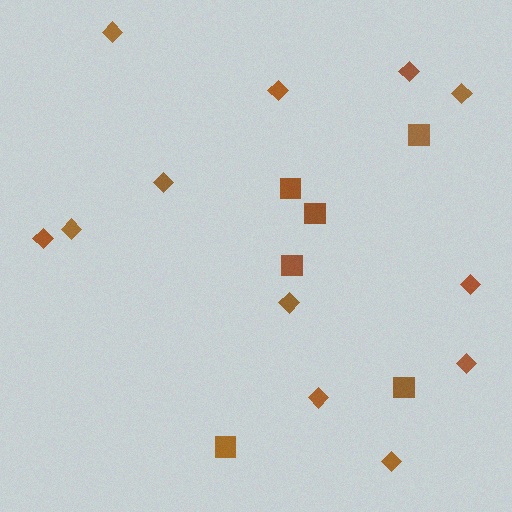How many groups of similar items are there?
There are 2 groups: one group of diamonds (12) and one group of squares (6).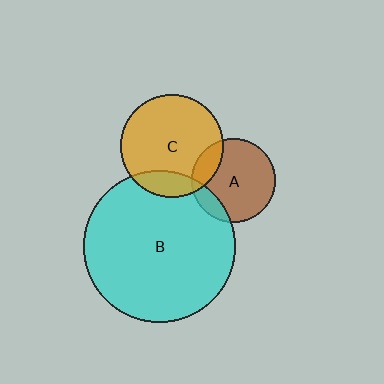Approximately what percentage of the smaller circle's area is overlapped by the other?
Approximately 15%.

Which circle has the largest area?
Circle B (cyan).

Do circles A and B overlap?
Yes.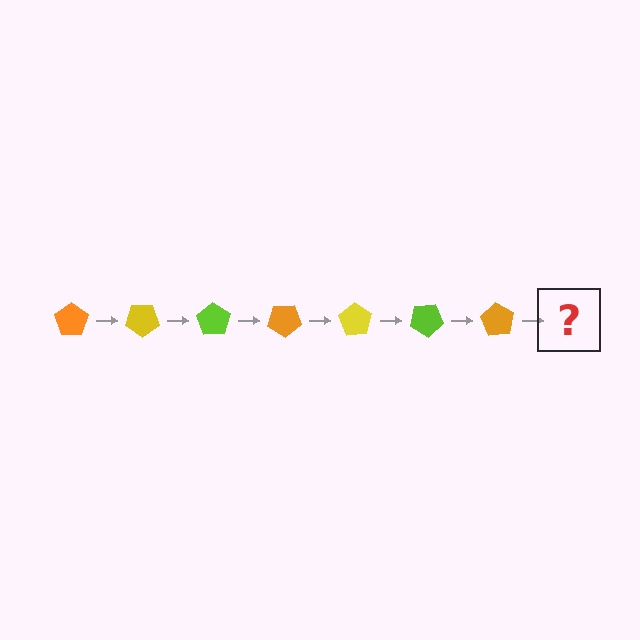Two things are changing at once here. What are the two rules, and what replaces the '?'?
The two rules are that it rotates 35 degrees each step and the color cycles through orange, yellow, and lime. The '?' should be a yellow pentagon, rotated 245 degrees from the start.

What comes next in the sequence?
The next element should be a yellow pentagon, rotated 245 degrees from the start.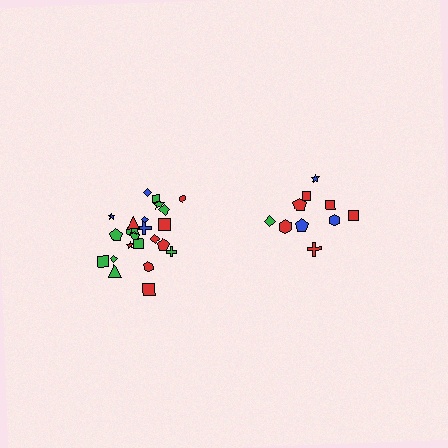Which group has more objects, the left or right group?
The left group.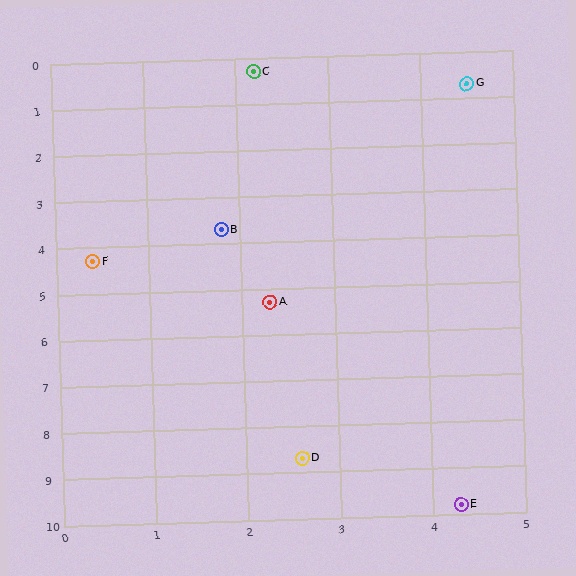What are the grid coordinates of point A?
Point A is at approximately (2.3, 5.3).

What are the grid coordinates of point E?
Point E is at approximately (4.3, 9.8).